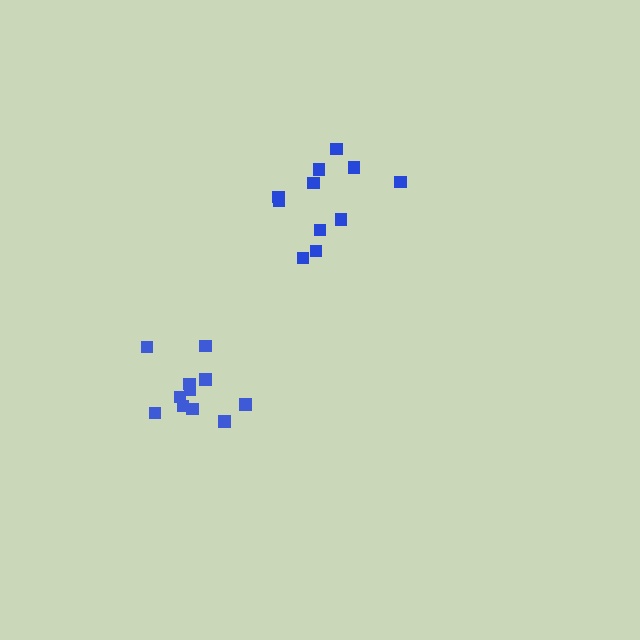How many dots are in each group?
Group 1: 11 dots, Group 2: 11 dots (22 total).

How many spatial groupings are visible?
There are 2 spatial groupings.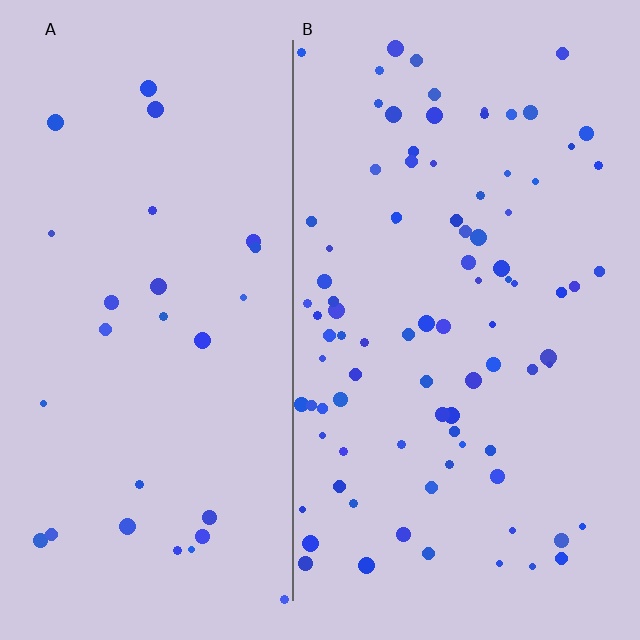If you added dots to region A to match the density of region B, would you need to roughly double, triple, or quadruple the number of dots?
Approximately triple.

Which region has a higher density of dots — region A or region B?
B (the right).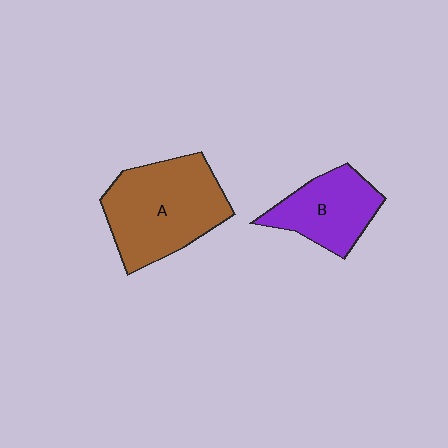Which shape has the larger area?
Shape A (brown).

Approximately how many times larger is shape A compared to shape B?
Approximately 1.6 times.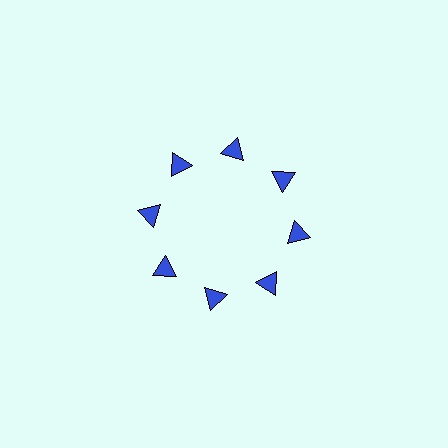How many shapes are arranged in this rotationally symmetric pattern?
There are 8 shapes, arranged in 8 groups of 1.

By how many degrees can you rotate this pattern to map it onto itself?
The pattern maps onto itself every 45 degrees of rotation.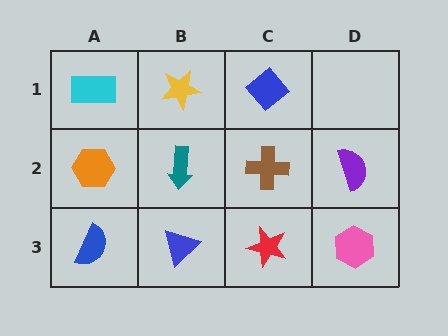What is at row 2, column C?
A brown cross.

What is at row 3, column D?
A pink hexagon.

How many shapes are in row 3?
4 shapes.